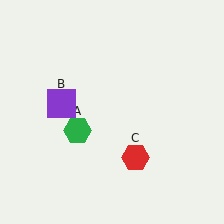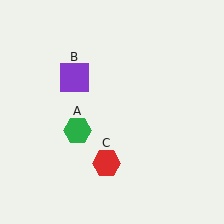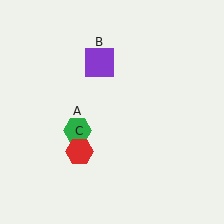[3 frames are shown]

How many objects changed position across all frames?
2 objects changed position: purple square (object B), red hexagon (object C).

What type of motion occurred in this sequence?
The purple square (object B), red hexagon (object C) rotated clockwise around the center of the scene.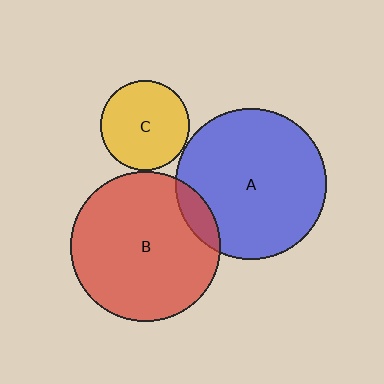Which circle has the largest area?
Circle A (blue).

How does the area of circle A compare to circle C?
Approximately 2.9 times.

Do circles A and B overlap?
Yes.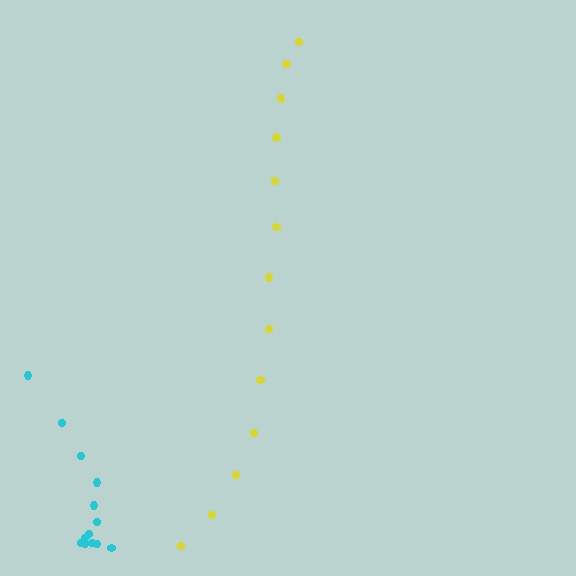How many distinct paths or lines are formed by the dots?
There are 2 distinct paths.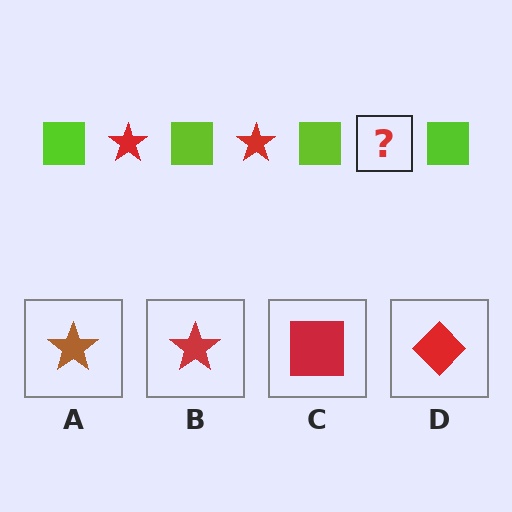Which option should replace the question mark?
Option B.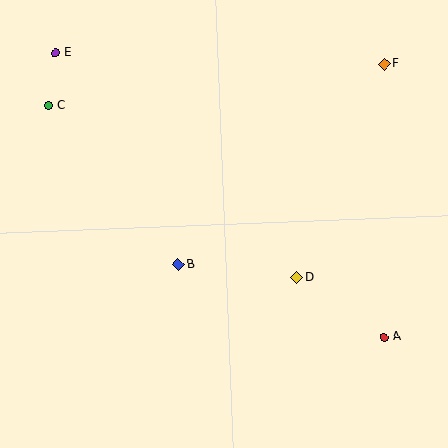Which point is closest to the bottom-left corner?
Point B is closest to the bottom-left corner.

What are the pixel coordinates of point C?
Point C is at (49, 105).